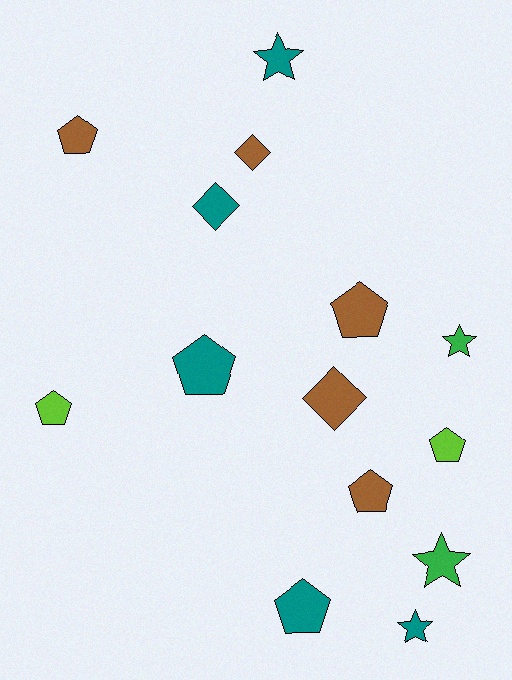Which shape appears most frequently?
Pentagon, with 7 objects.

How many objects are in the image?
There are 14 objects.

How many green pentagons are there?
There are no green pentagons.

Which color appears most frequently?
Brown, with 5 objects.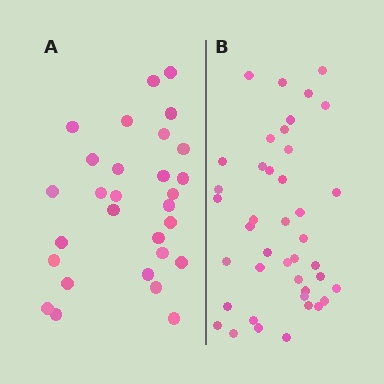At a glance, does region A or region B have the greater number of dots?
Region B (the right region) has more dots.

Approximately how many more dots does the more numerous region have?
Region B has roughly 12 or so more dots than region A.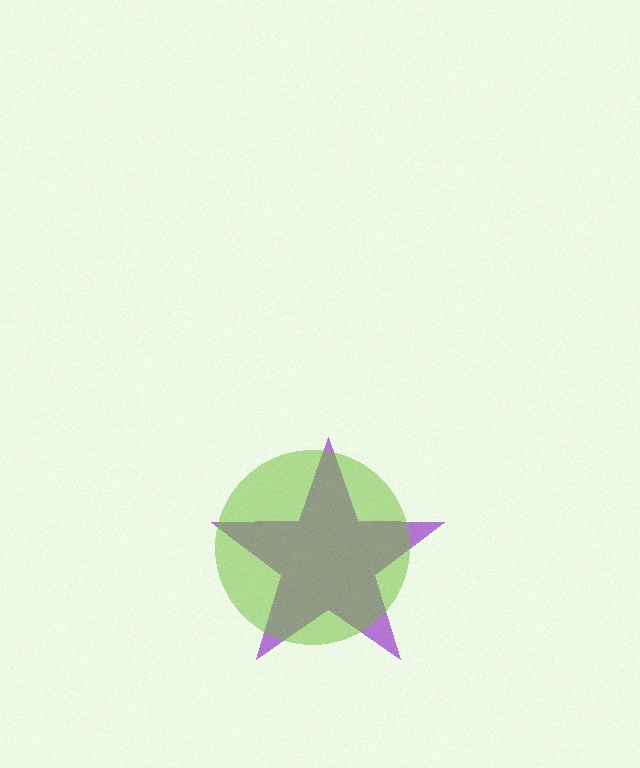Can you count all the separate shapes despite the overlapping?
Yes, there are 2 separate shapes.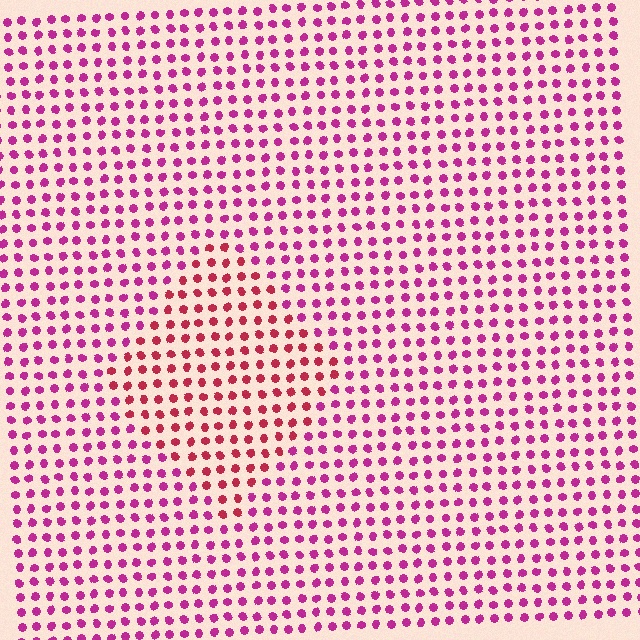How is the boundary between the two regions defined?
The boundary is defined purely by a slight shift in hue (about 31 degrees). Spacing, size, and orientation are identical on both sides.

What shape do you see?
I see a diamond.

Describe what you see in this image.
The image is filled with small magenta elements in a uniform arrangement. A diamond-shaped region is visible where the elements are tinted to a slightly different hue, forming a subtle color boundary.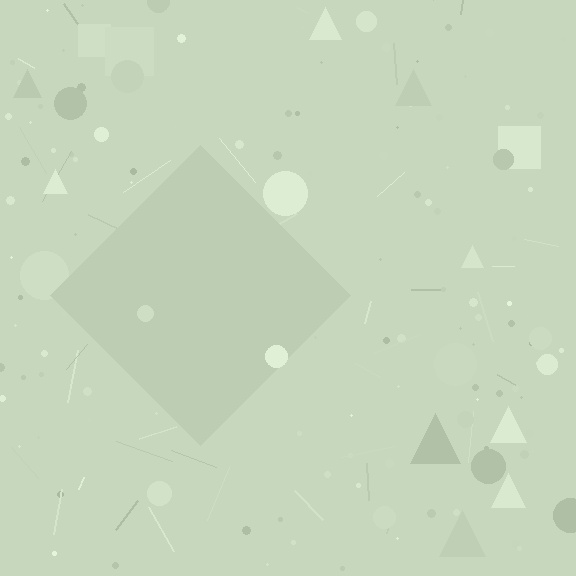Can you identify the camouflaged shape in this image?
The camouflaged shape is a diamond.